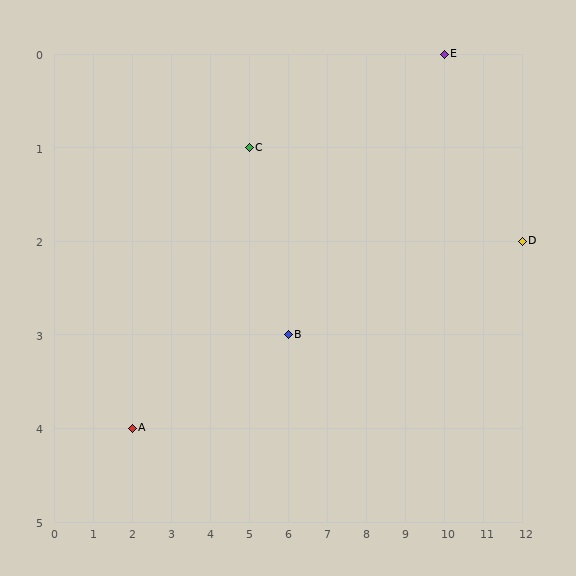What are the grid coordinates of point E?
Point E is at grid coordinates (10, 0).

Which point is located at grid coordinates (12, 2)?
Point D is at (12, 2).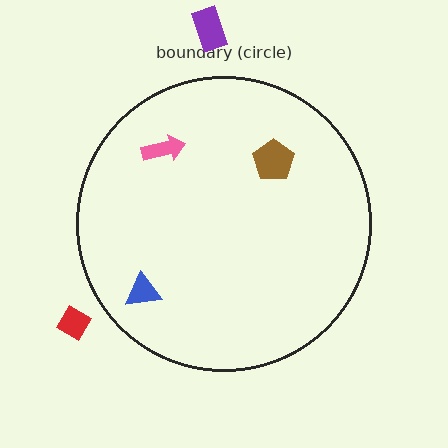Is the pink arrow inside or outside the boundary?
Inside.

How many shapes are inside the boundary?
3 inside, 2 outside.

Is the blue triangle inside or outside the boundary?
Inside.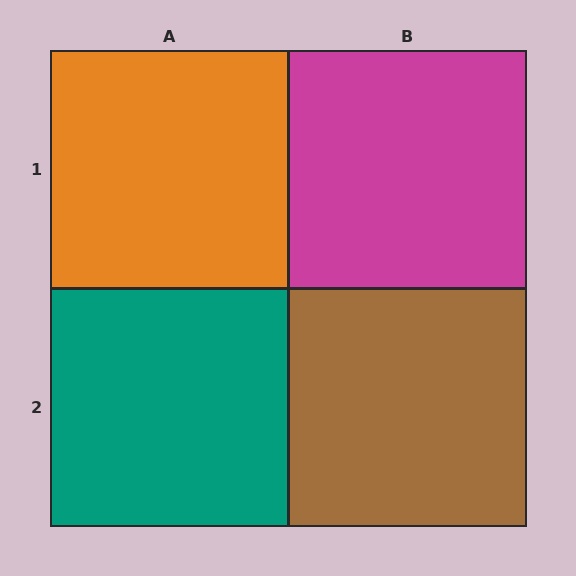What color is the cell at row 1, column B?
Magenta.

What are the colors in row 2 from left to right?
Teal, brown.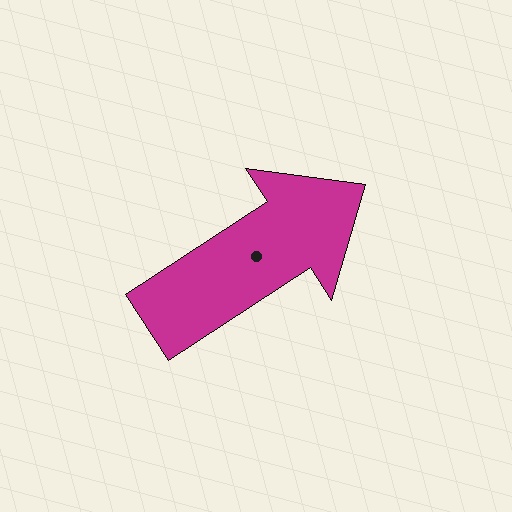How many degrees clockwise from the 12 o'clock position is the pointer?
Approximately 57 degrees.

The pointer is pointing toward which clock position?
Roughly 2 o'clock.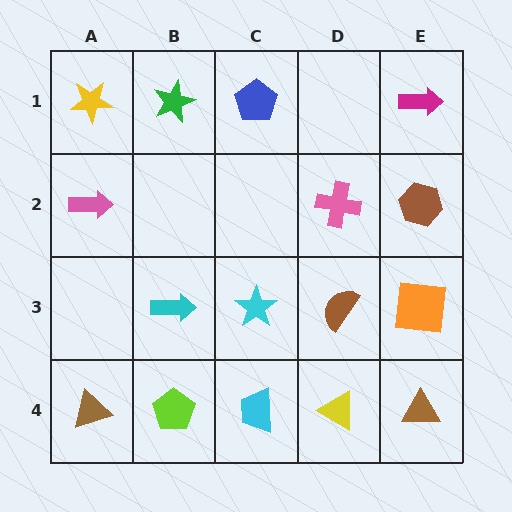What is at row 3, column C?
A cyan star.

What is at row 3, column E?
An orange square.